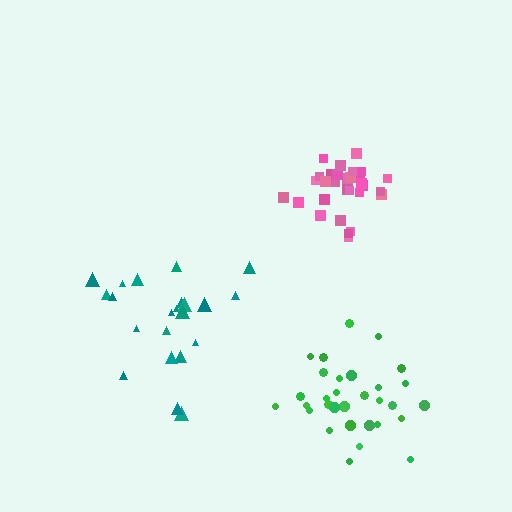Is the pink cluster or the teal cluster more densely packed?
Pink.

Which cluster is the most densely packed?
Pink.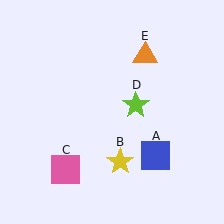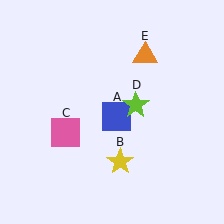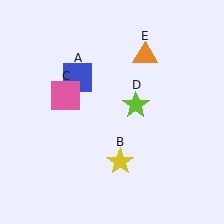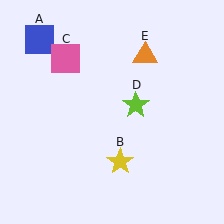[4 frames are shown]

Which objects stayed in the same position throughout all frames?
Yellow star (object B) and lime star (object D) and orange triangle (object E) remained stationary.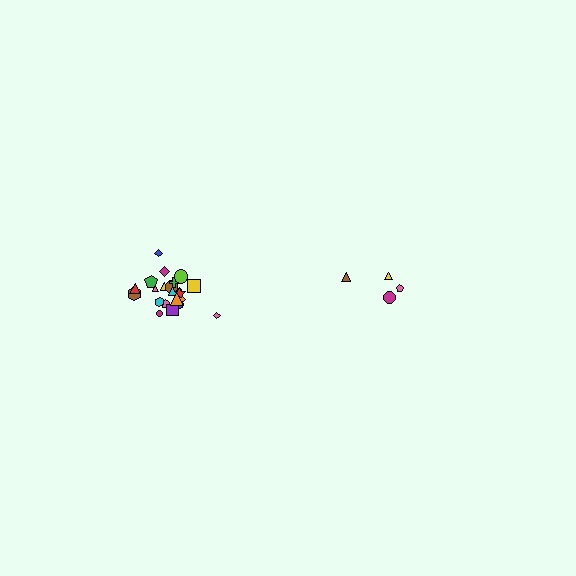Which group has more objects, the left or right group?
The left group.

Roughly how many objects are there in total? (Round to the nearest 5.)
Roughly 25 objects in total.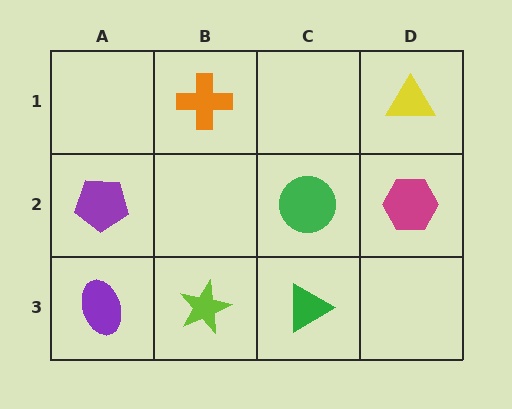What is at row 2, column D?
A magenta hexagon.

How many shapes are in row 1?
2 shapes.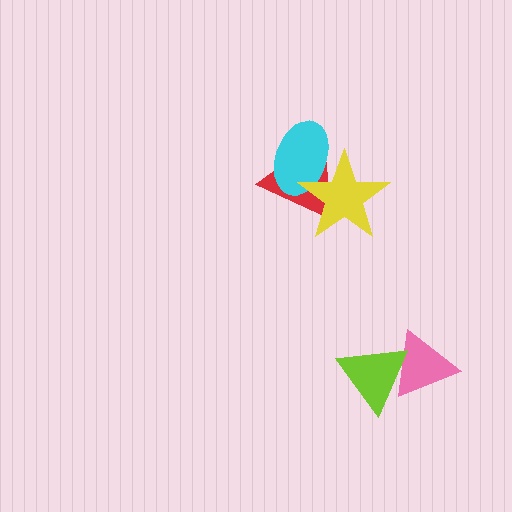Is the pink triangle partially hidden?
Yes, it is partially covered by another shape.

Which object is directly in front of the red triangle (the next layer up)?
The cyan ellipse is directly in front of the red triangle.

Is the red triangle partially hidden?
Yes, it is partially covered by another shape.